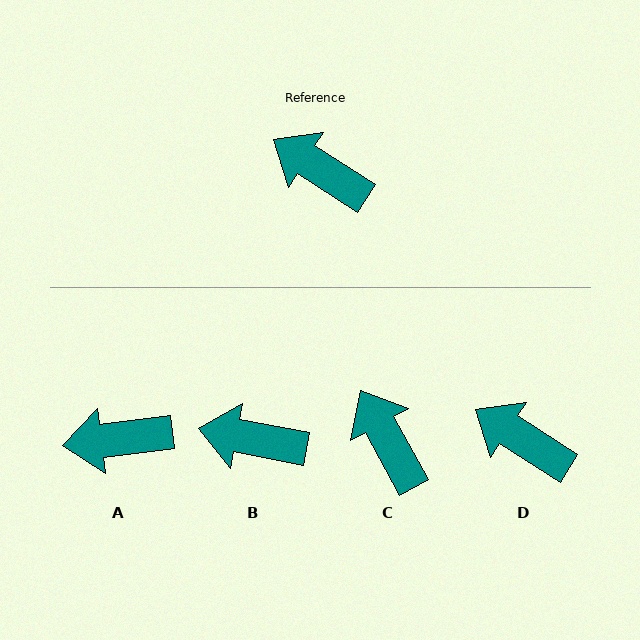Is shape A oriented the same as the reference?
No, it is off by about 39 degrees.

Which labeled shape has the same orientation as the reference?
D.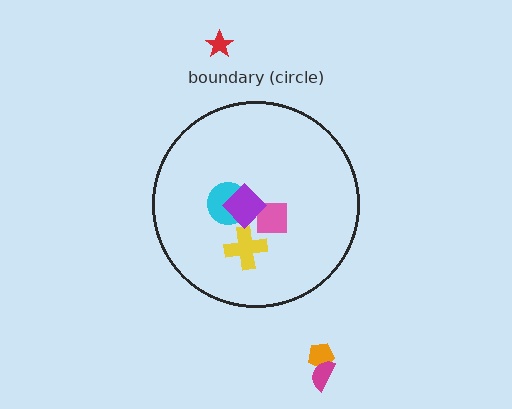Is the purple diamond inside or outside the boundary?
Inside.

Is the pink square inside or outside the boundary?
Inside.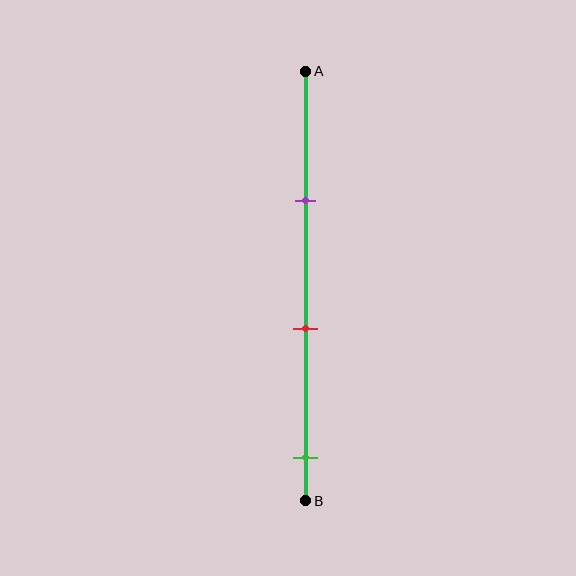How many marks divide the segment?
There are 3 marks dividing the segment.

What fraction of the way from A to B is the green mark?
The green mark is approximately 90% (0.9) of the way from A to B.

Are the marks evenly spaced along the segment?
Yes, the marks are approximately evenly spaced.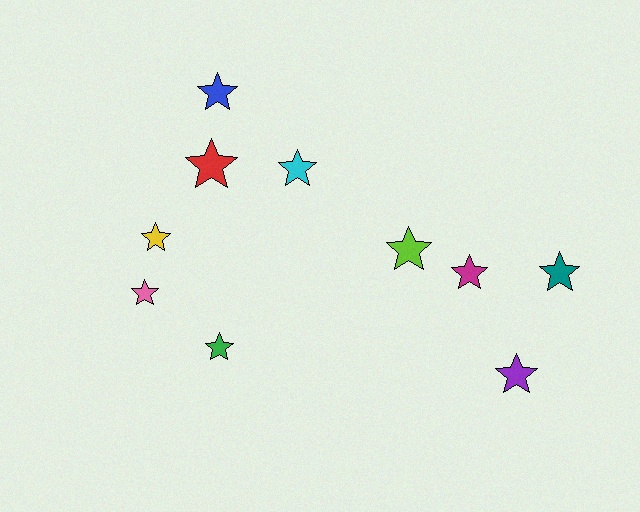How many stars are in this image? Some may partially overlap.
There are 10 stars.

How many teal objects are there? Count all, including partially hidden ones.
There is 1 teal object.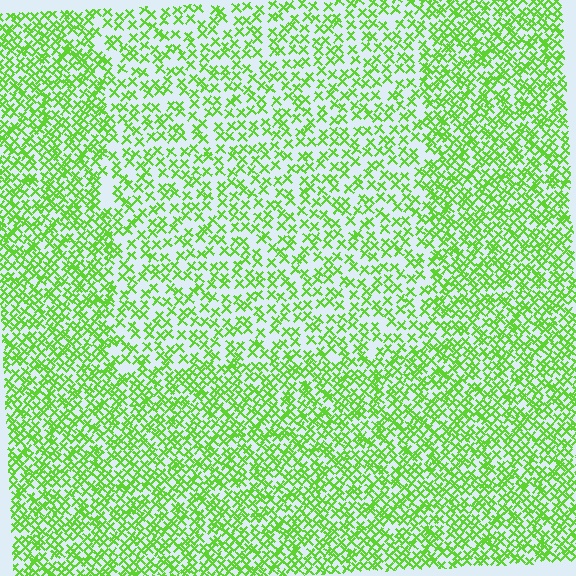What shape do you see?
I see a rectangle.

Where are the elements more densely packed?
The elements are more densely packed outside the rectangle boundary.